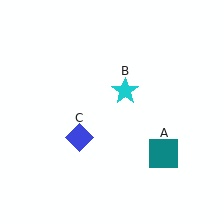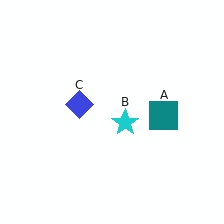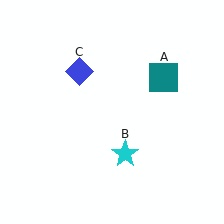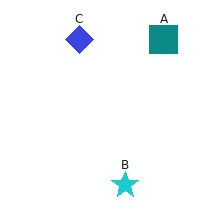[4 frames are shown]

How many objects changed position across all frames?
3 objects changed position: teal square (object A), cyan star (object B), blue diamond (object C).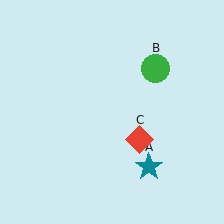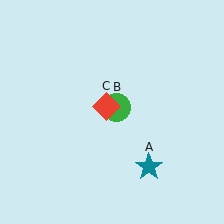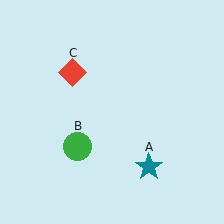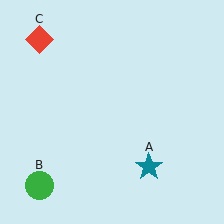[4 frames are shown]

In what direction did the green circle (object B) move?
The green circle (object B) moved down and to the left.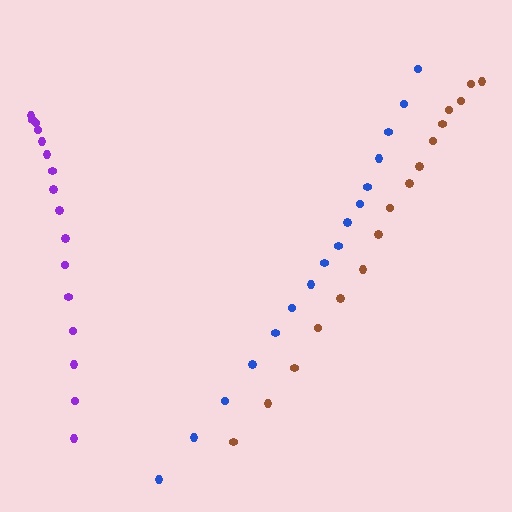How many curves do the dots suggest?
There are 3 distinct paths.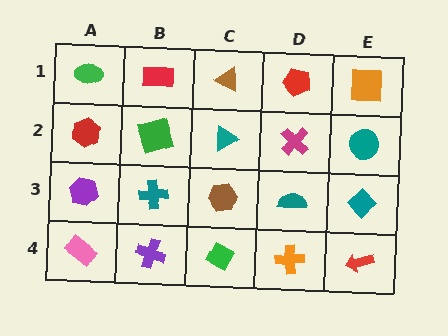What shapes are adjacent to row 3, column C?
A teal triangle (row 2, column C), a green diamond (row 4, column C), a teal cross (row 3, column B), a teal semicircle (row 3, column D).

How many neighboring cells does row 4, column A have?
2.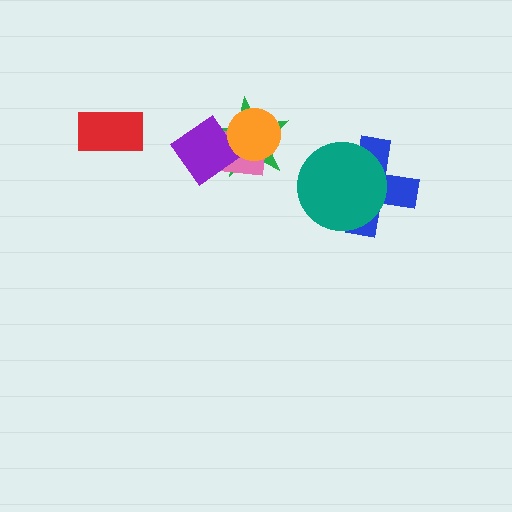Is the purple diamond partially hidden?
Yes, it is partially covered by another shape.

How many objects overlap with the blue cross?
1 object overlaps with the blue cross.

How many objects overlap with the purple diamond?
3 objects overlap with the purple diamond.